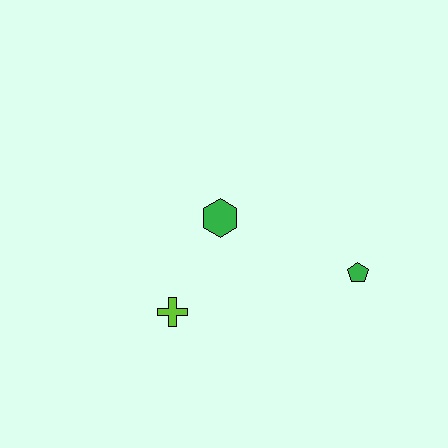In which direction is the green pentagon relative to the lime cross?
The green pentagon is to the right of the lime cross.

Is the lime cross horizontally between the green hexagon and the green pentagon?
No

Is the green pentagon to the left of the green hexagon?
No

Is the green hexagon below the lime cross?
No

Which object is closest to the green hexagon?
The lime cross is closest to the green hexagon.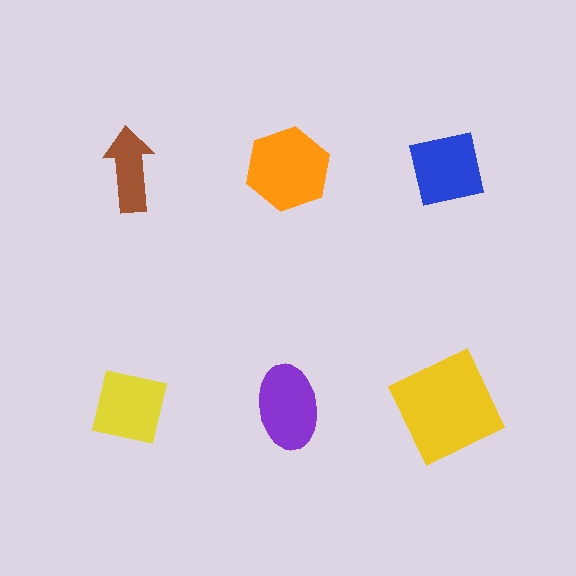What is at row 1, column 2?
An orange hexagon.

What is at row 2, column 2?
A purple ellipse.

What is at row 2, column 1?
A yellow square.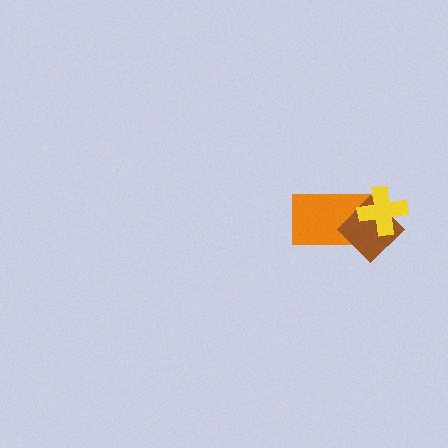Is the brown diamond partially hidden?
Yes, it is partially covered by another shape.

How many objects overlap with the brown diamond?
2 objects overlap with the brown diamond.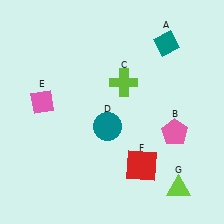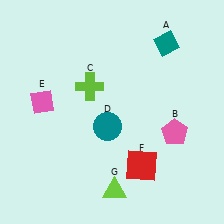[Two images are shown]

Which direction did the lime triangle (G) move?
The lime triangle (G) moved left.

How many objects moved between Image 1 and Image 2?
2 objects moved between the two images.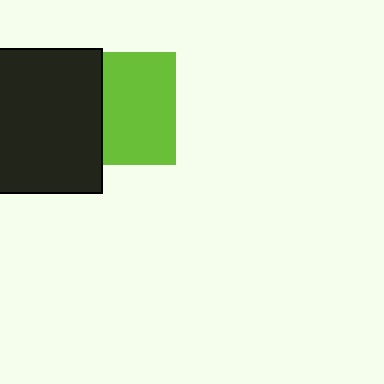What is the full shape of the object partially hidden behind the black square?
The partially hidden object is a lime square.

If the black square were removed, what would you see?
You would see the complete lime square.